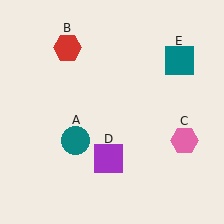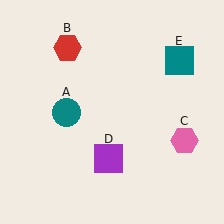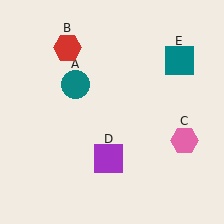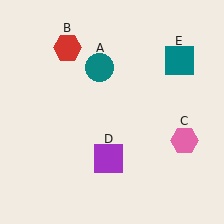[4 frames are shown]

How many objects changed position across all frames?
1 object changed position: teal circle (object A).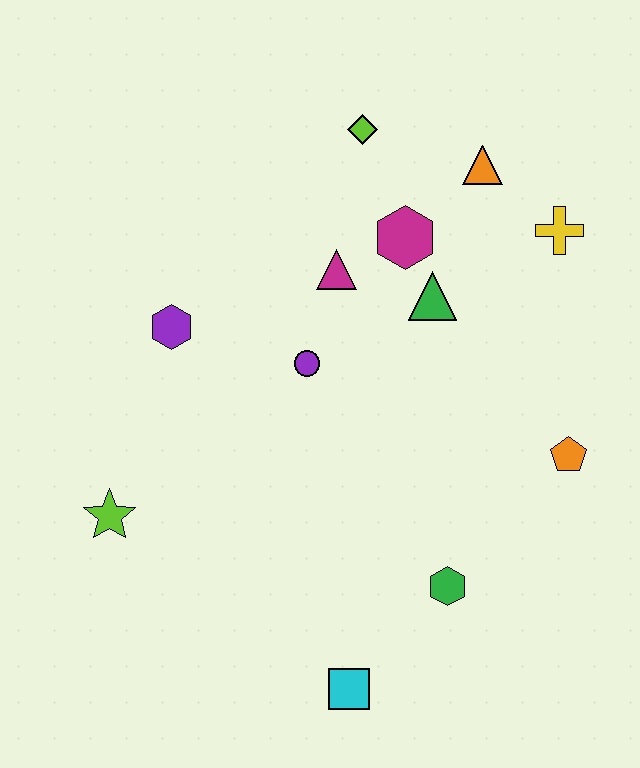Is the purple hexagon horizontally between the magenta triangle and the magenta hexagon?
No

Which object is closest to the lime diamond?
The magenta hexagon is closest to the lime diamond.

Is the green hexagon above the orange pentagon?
No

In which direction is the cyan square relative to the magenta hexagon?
The cyan square is below the magenta hexagon.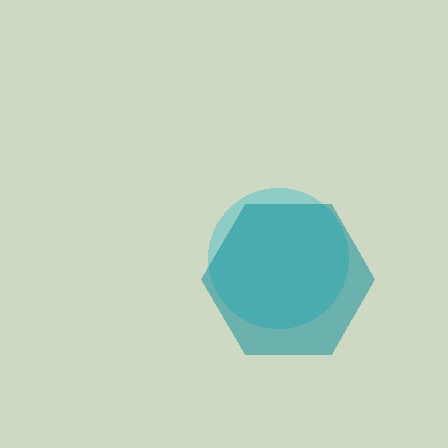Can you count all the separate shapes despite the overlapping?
Yes, there are 2 separate shapes.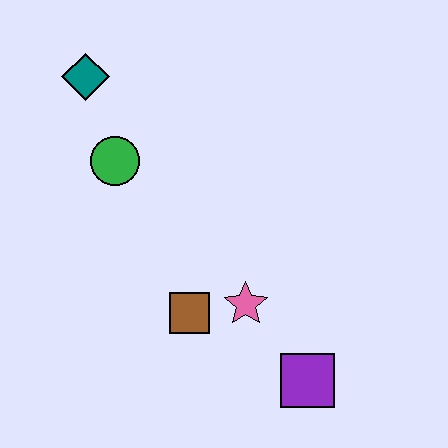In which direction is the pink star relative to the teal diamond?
The pink star is below the teal diamond.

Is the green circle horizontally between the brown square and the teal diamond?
Yes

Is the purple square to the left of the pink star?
No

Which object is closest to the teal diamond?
The green circle is closest to the teal diamond.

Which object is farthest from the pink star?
The teal diamond is farthest from the pink star.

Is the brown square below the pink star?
Yes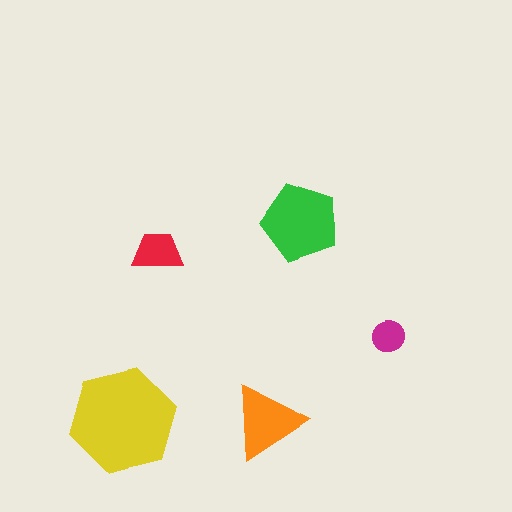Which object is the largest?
The yellow hexagon.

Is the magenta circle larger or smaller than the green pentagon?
Smaller.